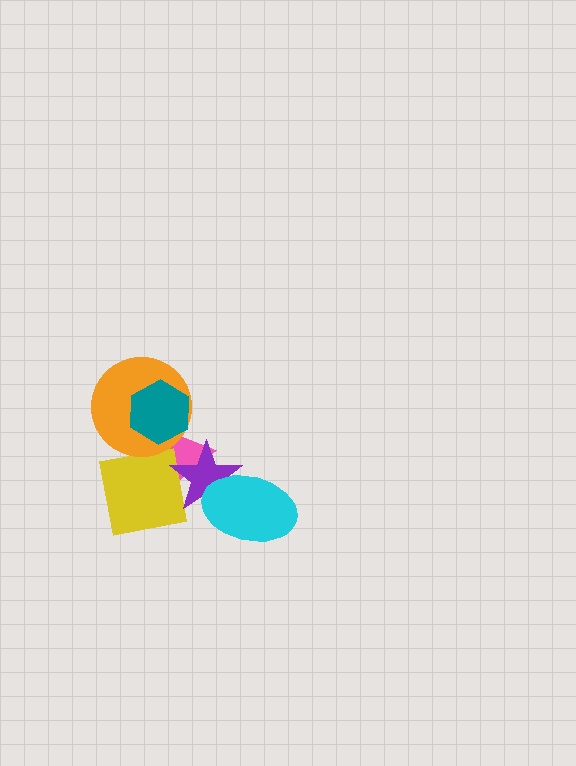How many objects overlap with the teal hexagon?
2 objects overlap with the teal hexagon.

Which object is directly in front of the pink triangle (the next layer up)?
The yellow square is directly in front of the pink triangle.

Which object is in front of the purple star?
The cyan ellipse is in front of the purple star.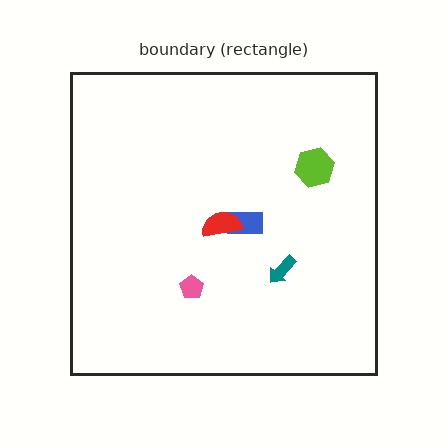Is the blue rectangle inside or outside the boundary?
Inside.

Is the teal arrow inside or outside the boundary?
Inside.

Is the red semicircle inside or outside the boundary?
Inside.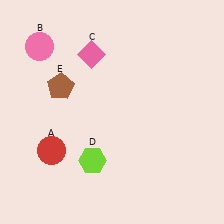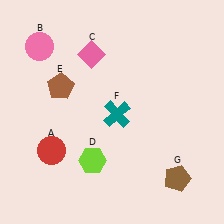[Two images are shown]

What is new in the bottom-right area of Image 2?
A teal cross (F) was added in the bottom-right area of Image 2.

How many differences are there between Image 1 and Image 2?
There are 2 differences between the two images.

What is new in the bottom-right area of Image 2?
A brown pentagon (G) was added in the bottom-right area of Image 2.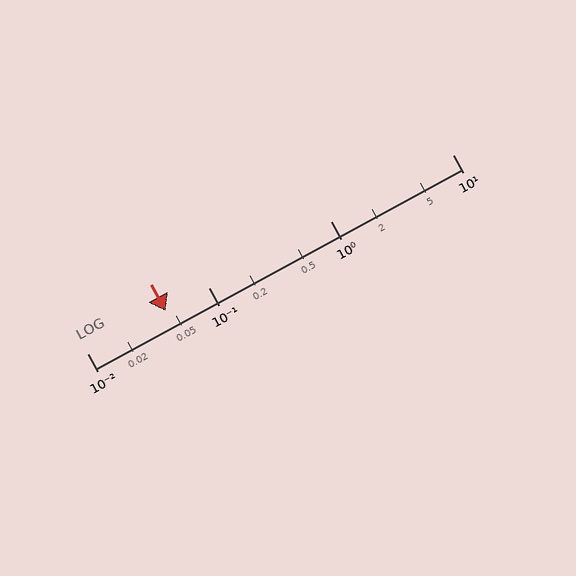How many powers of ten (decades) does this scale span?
The scale spans 3 decades, from 0.01 to 10.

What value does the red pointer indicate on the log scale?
The pointer indicates approximately 0.044.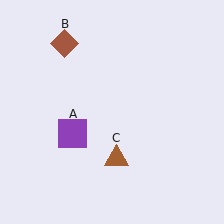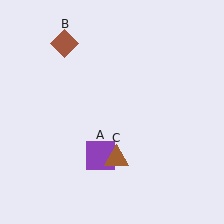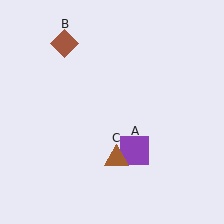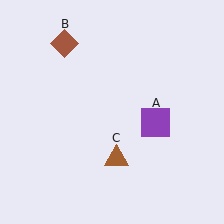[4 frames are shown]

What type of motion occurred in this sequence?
The purple square (object A) rotated counterclockwise around the center of the scene.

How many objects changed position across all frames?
1 object changed position: purple square (object A).